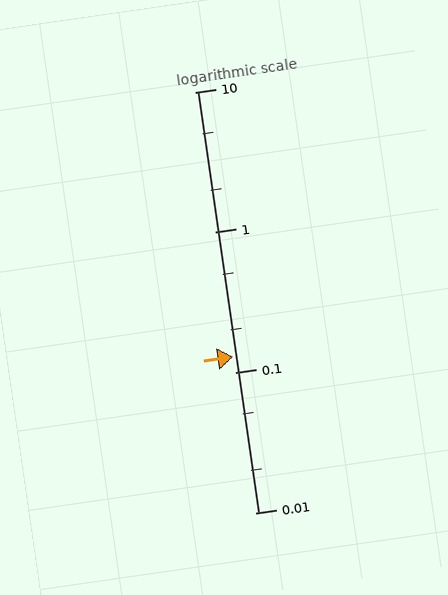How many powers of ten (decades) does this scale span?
The scale spans 3 decades, from 0.01 to 10.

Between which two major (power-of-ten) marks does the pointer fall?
The pointer is between 0.1 and 1.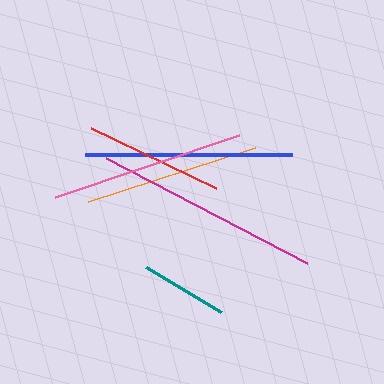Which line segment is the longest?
The magenta line is the longest at approximately 227 pixels.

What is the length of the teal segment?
The teal segment is approximately 87 pixels long.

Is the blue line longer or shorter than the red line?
The blue line is longer than the red line.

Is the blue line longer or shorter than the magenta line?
The magenta line is longer than the blue line.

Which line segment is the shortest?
The teal line is the shortest at approximately 87 pixels.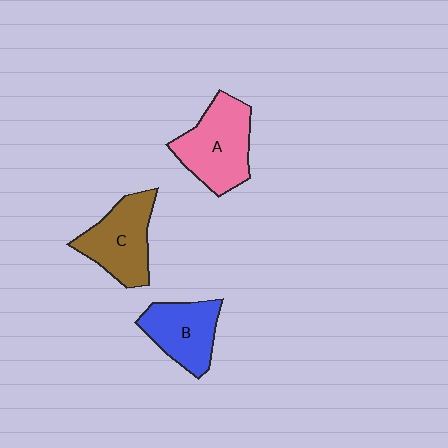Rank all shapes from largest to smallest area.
From largest to smallest: A (pink), C (brown), B (blue).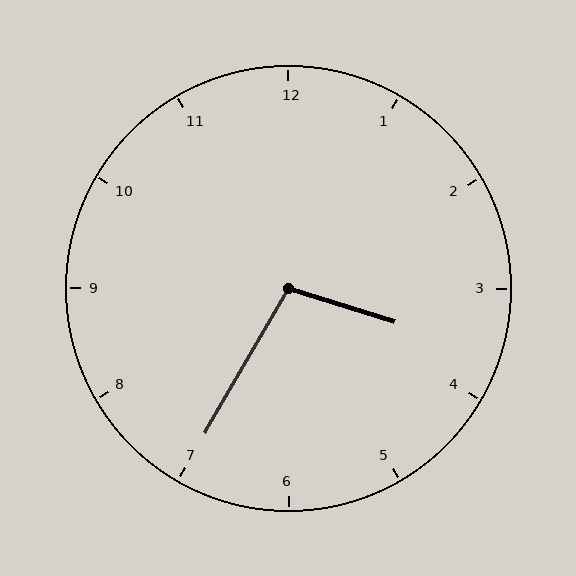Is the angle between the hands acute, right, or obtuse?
It is obtuse.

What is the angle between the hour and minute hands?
Approximately 102 degrees.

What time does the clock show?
3:35.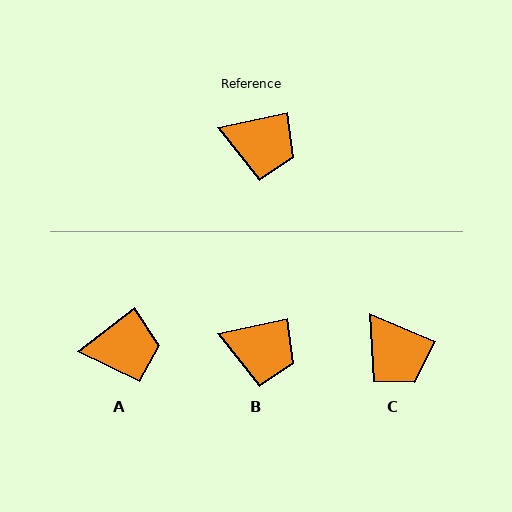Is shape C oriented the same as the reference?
No, it is off by about 35 degrees.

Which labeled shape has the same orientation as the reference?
B.